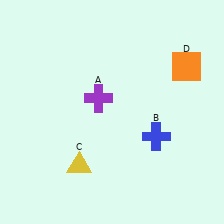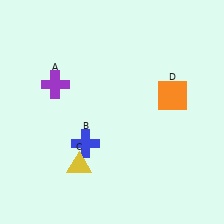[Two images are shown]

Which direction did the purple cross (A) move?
The purple cross (A) moved left.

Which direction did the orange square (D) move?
The orange square (D) moved down.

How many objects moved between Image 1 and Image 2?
3 objects moved between the two images.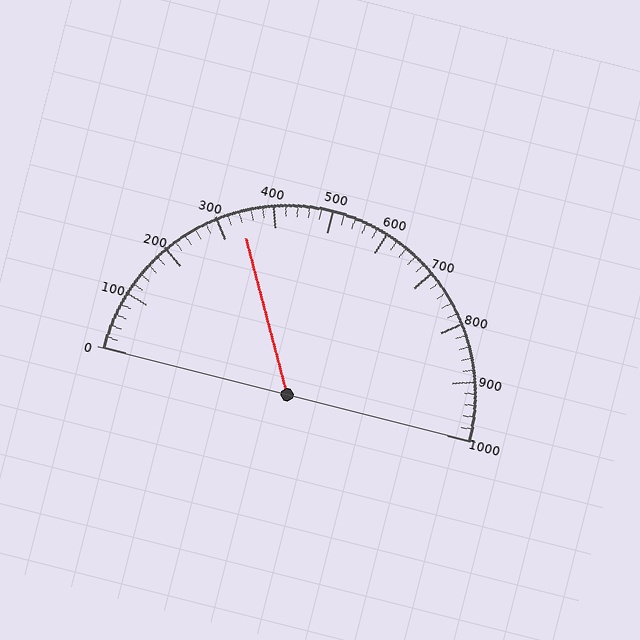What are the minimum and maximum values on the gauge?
The gauge ranges from 0 to 1000.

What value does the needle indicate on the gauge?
The needle indicates approximately 340.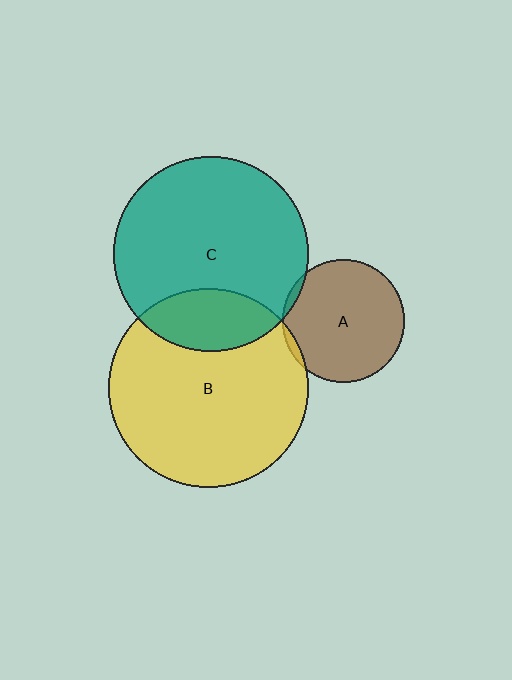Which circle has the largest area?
Circle B (yellow).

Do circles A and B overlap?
Yes.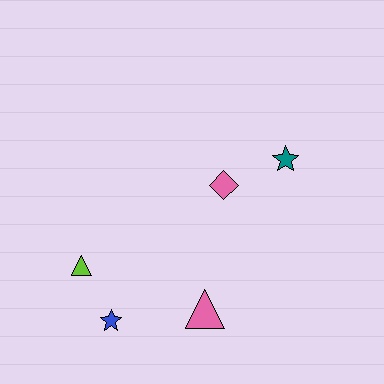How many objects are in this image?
There are 5 objects.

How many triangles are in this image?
There are 2 triangles.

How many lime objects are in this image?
There is 1 lime object.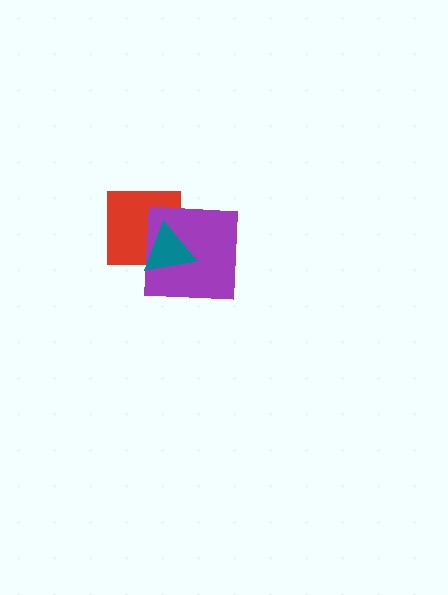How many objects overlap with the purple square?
2 objects overlap with the purple square.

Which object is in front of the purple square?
The teal triangle is in front of the purple square.